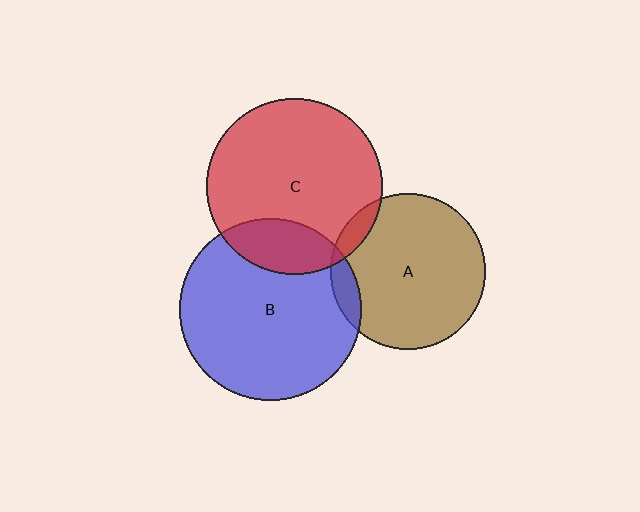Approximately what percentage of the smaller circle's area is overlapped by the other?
Approximately 20%.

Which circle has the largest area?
Circle B (blue).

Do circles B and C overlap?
Yes.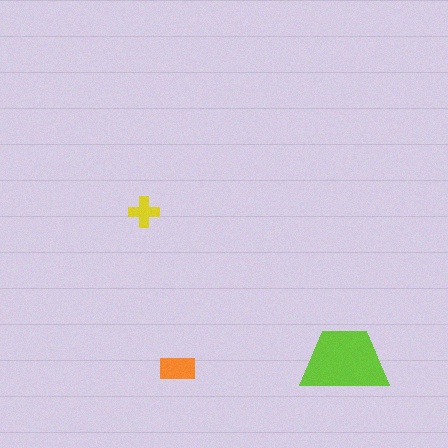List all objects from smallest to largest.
The yellow cross, the orange rectangle, the lime trapezoid.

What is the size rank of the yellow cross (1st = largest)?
3rd.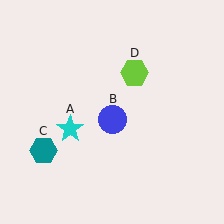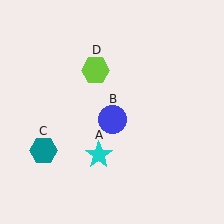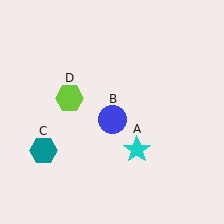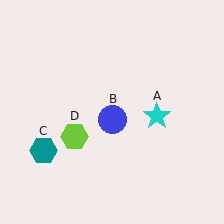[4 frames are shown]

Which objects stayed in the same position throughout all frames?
Blue circle (object B) and teal hexagon (object C) remained stationary.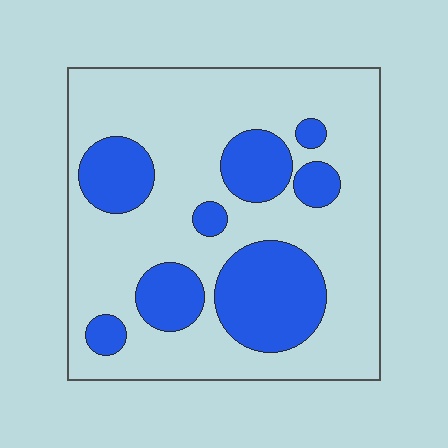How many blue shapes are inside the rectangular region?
8.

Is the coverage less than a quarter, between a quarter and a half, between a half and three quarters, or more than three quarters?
Between a quarter and a half.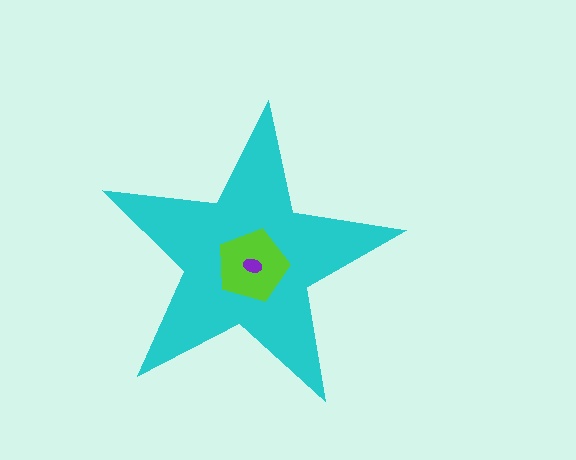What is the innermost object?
The purple ellipse.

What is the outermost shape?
The cyan star.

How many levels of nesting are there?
3.